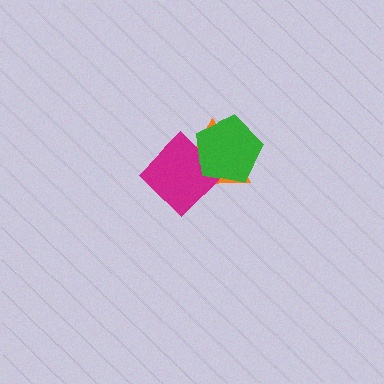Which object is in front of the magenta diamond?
The green pentagon is in front of the magenta diamond.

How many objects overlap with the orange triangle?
2 objects overlap with the orange triangle.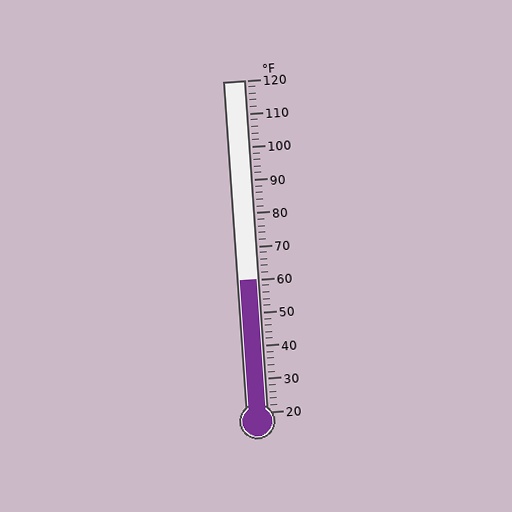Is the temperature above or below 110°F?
The temperature is below 110°F.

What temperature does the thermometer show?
The thermometer shows approximately 60°F.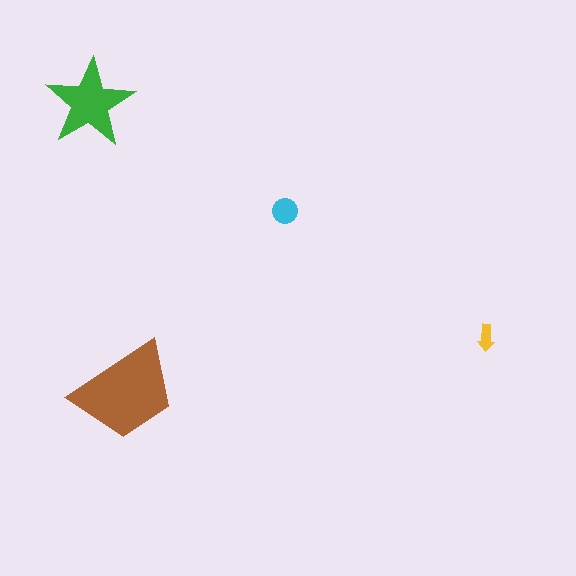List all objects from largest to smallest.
The brown trapezoid, the green star, the cyan circle, the yellow arrow.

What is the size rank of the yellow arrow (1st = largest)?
4th.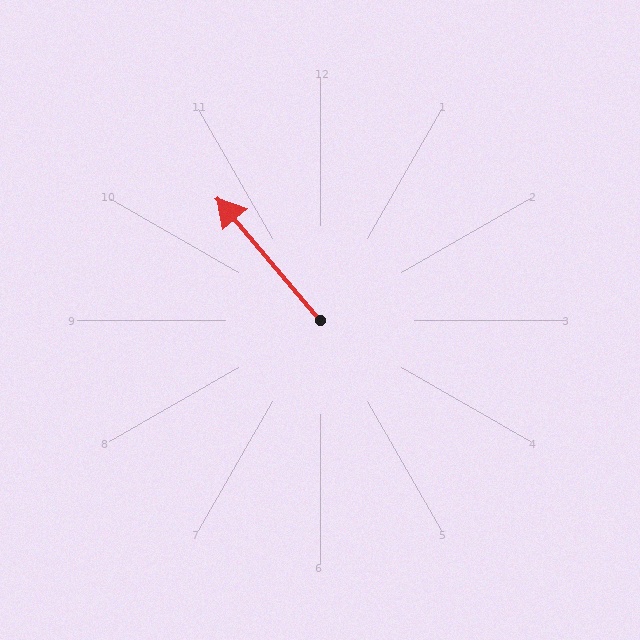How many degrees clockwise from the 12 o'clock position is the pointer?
Approximately 320 degrees.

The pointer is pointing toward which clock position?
Roughly 11 o'clock.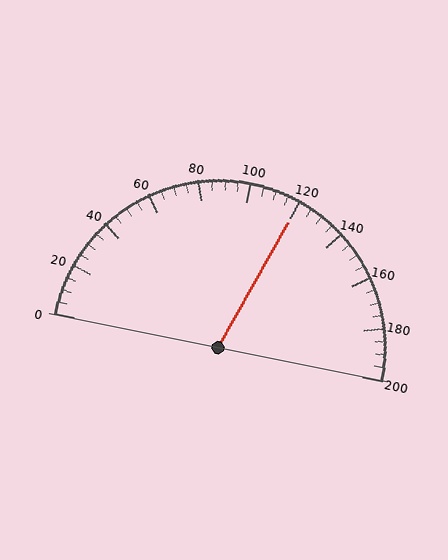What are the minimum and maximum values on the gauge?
The gauge ranges from 0 to 200.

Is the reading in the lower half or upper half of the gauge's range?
The reading is in the upper half of the range (0 to 200).